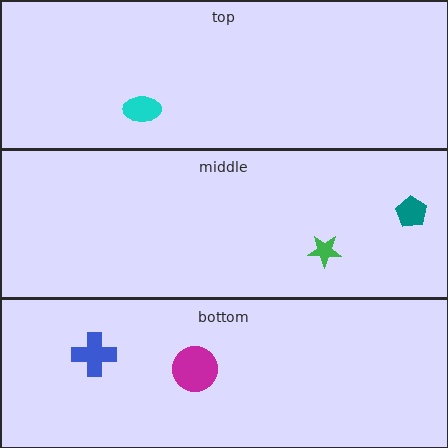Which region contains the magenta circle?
The bottom region.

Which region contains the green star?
The middle region.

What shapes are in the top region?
The cyan ellipse.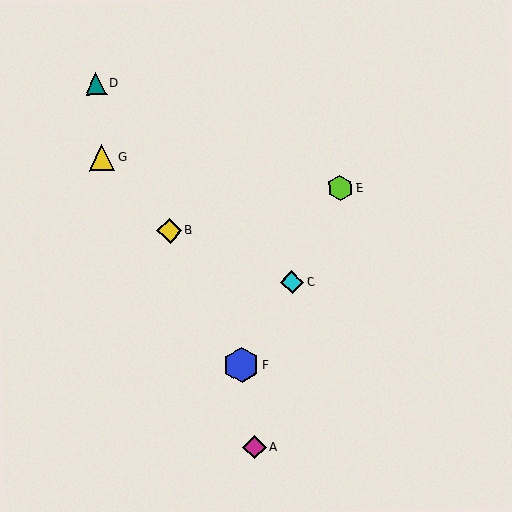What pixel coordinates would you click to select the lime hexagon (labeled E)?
Click at (340, 188) to select the lime hexagon E.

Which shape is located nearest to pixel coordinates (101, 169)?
The yellow triangle (labeled G) at (102, 158) is nearest to that location.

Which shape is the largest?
The blue hexagon (labeled F) is the largest.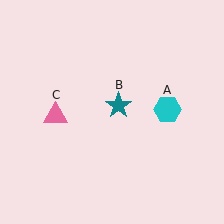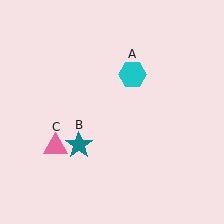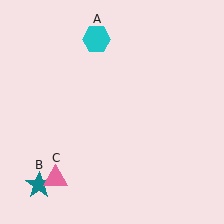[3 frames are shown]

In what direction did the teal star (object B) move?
The teal star (object B) moved down and to the left.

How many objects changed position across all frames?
3 objects changed position: cyan hexagon (object A), teal star (object B), pink triangle (object C).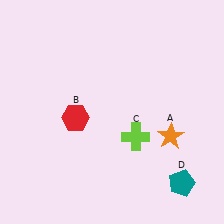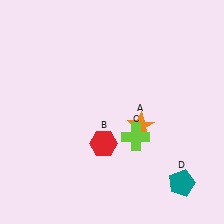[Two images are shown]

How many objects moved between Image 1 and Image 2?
2 objects moved between the two images.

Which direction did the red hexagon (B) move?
The red hexagon (B) moved right.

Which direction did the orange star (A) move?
The orange star (A) moved left.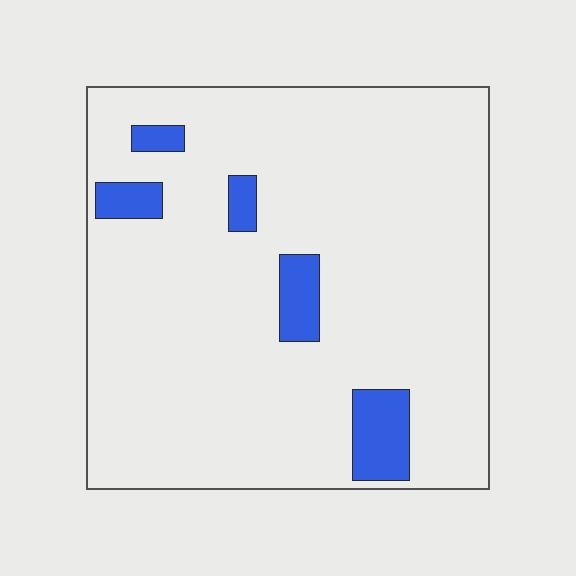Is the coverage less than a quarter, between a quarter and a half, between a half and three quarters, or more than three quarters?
Less than a quarter.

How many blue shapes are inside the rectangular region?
5.